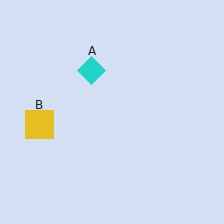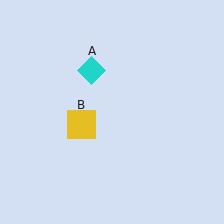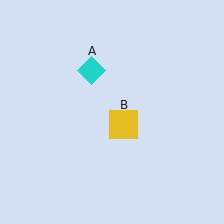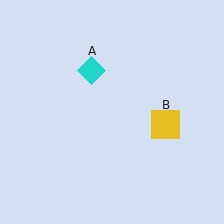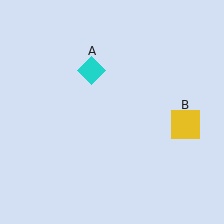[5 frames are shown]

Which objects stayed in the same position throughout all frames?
Cyan diamond (object A) remained stationary.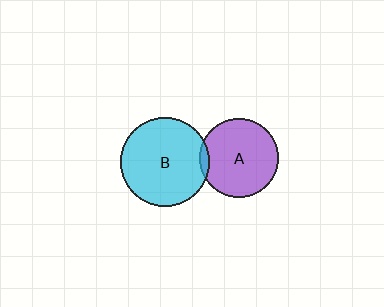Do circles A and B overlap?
Yes.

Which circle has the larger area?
Circle B (cyan).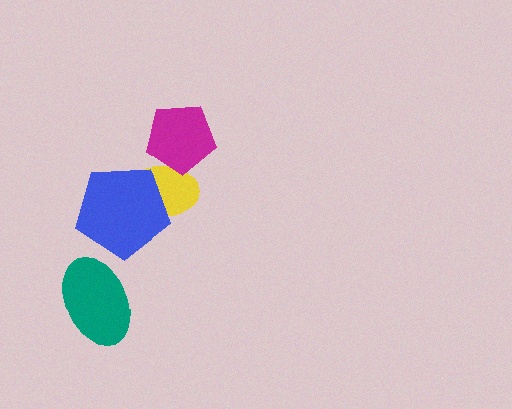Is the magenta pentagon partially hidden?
No, no other shape covers it.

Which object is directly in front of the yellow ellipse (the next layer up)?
The blue pentagon is directly in front of the yellow ellipse.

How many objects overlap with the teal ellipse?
0 objects overlap with the teal ellipse.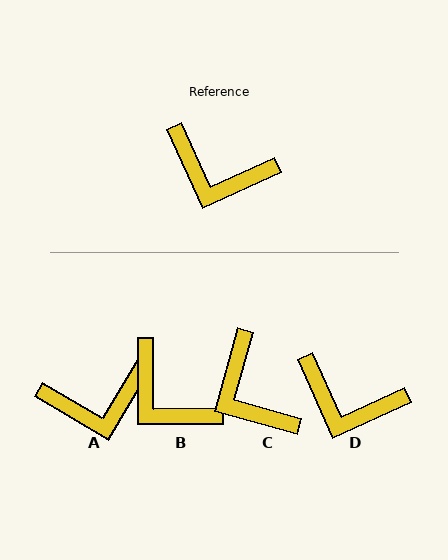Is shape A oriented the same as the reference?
No, it is off by about 35 degrees.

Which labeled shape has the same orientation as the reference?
D.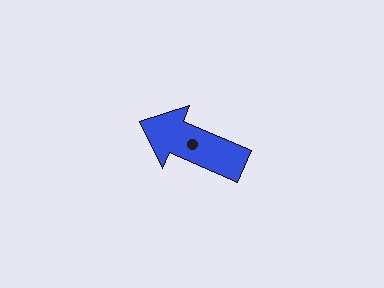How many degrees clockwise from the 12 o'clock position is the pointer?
Approximately 293 degrees.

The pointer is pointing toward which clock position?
Roughly 10 o'clock.